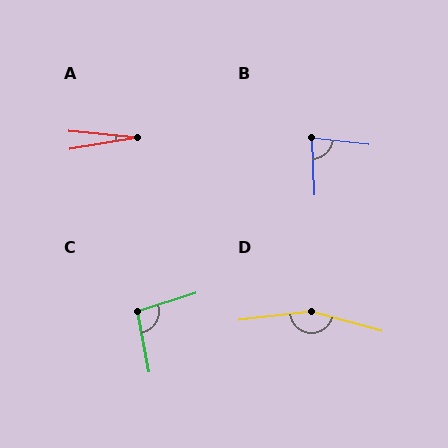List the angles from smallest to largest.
A (15°), B (82°), C (97°), D (158°).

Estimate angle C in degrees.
Approximately 97 degrees.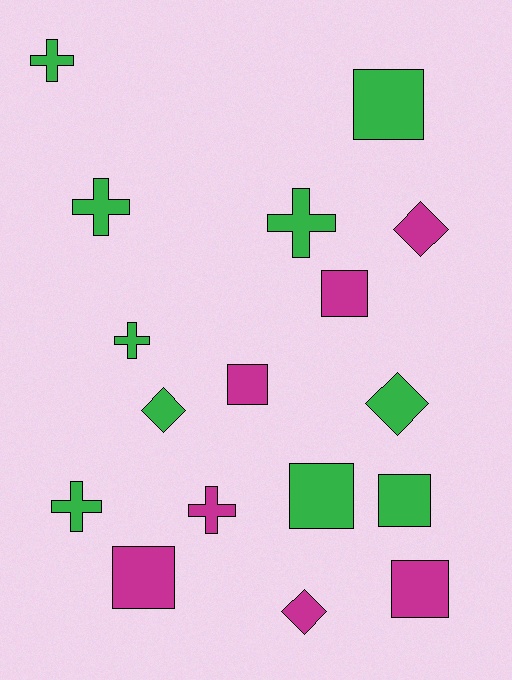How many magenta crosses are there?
There is 1 magenta cross.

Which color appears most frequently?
Green, with 10 objects.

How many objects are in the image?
There are 17 objects.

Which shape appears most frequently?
Square, with 7 objects.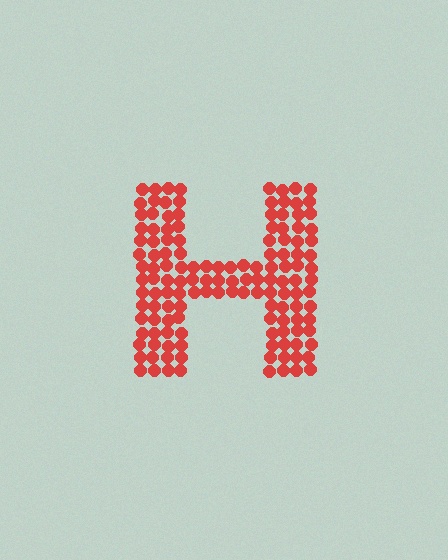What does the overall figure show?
The overall figure shows the letter H.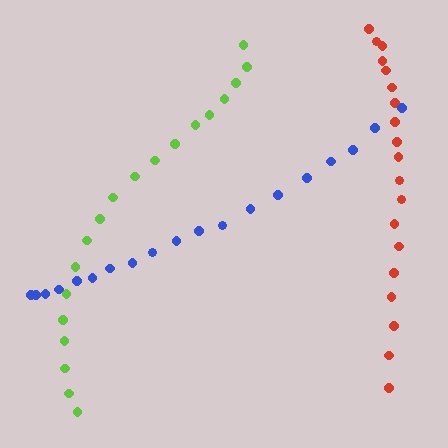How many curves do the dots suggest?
There are 3 distinct paths.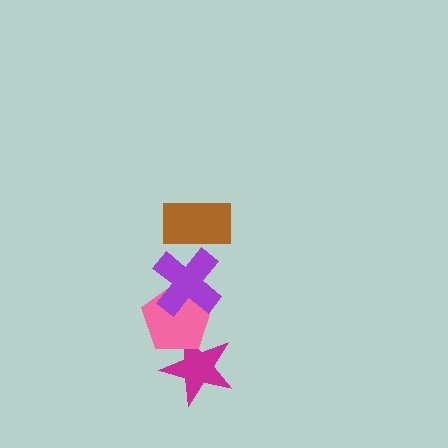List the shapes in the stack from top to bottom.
From top to bottom: the brown rectangle, the purple cross, the pink pentagon, the magenta star.